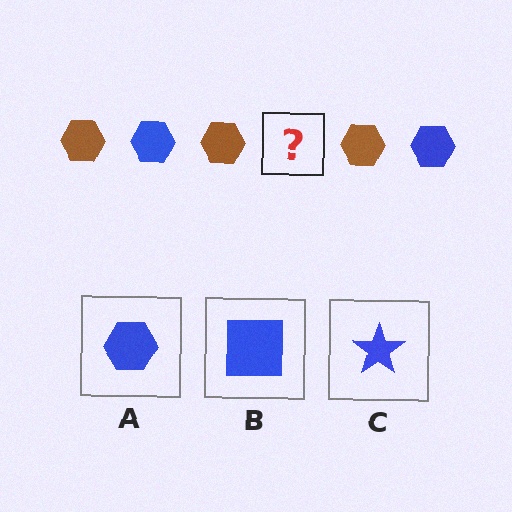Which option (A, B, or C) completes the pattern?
A.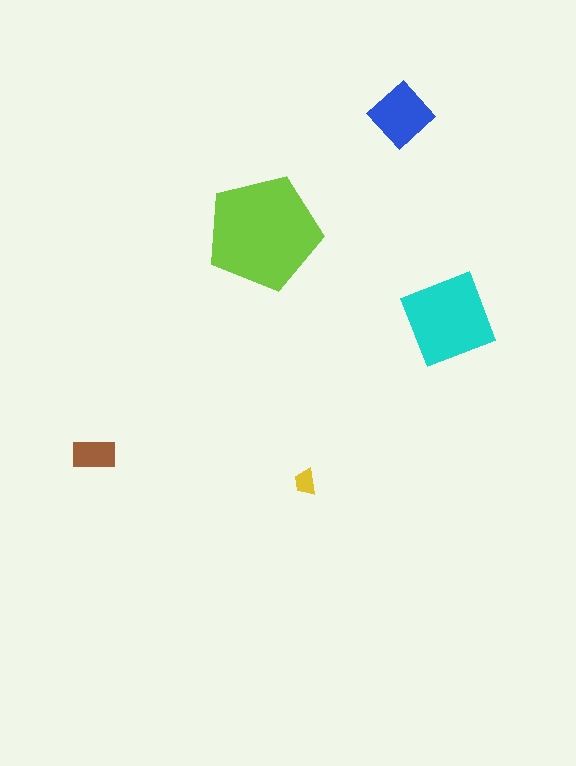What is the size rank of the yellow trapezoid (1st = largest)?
5th.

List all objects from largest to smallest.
The lime pentagon, the cyan square, the blue diamond, the brown rectangle, the yellow trapezoid.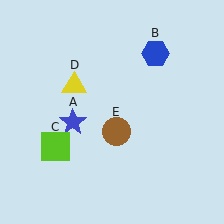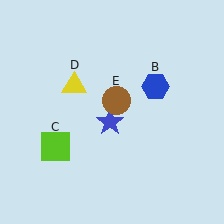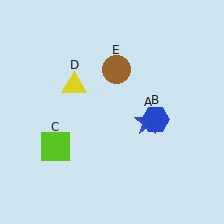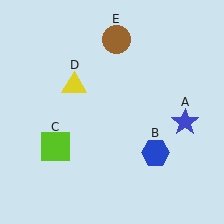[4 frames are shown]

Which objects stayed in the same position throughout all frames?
Lime square (object C) and yellow triangle (object D) remained stationary.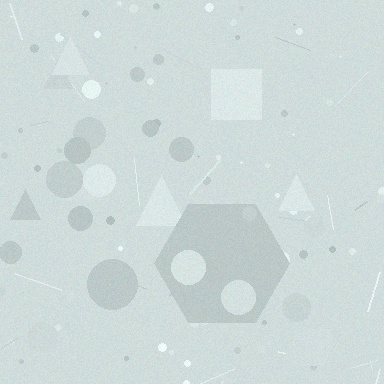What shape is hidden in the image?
A hexagon is hidden in the image.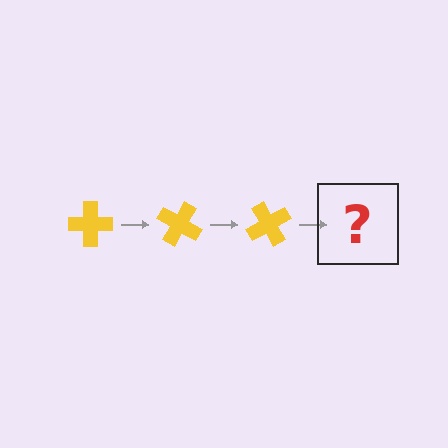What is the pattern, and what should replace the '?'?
The pattern is that the cross rotates 30 degrees each step. The '?' should be a yellow cross rotated 90 degrees.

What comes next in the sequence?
The next element should be a yellow cross rotated 90 degrees.